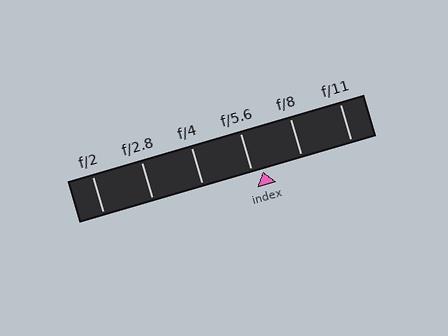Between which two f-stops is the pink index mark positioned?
The index mark is between f/5.6 and f/8.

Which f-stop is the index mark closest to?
The index mark is closest to f/5.6.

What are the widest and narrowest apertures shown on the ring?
The widest aperture shown is f/2 and the narrowest is f/11.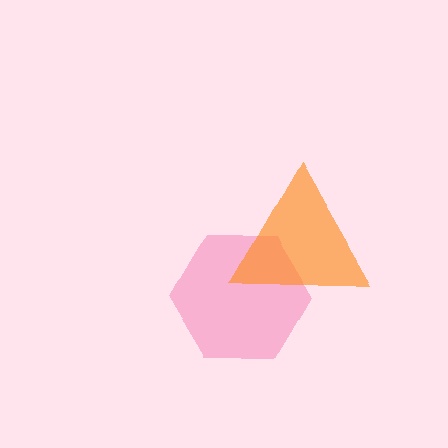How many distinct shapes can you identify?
There are 2 distinct shapes: a pink hexagon, an orange triangle.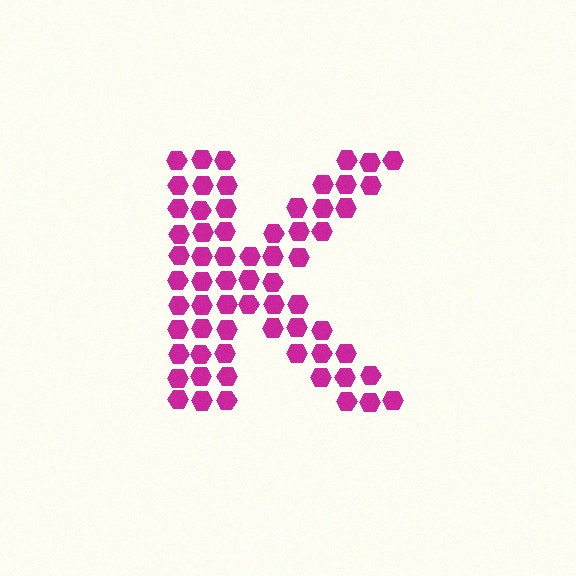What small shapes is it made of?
It is made of small hexagons.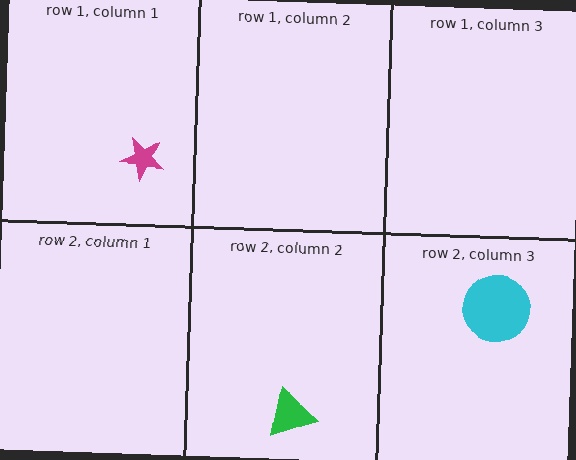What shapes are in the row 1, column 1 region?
The magenta star.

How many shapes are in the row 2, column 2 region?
1.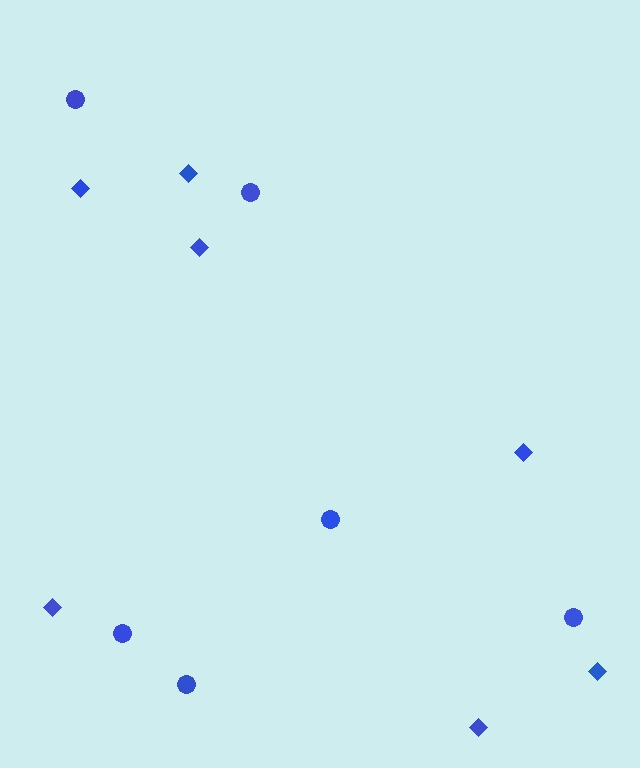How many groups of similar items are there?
There are 2 groups: one group of diamonds (7) and one group of circles (6).